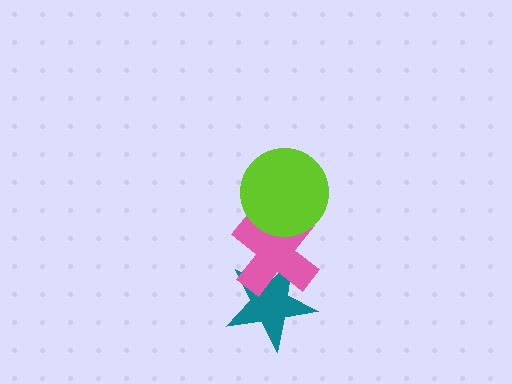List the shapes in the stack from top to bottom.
From top to bottom: the lime circle, the pink cross, the teal star.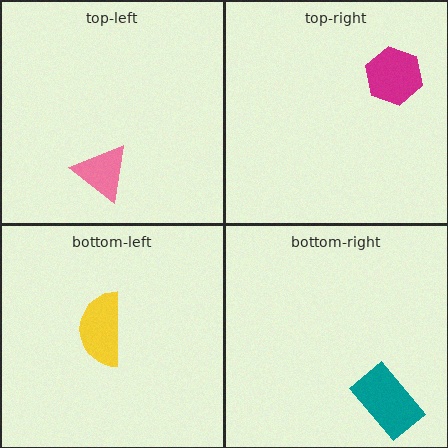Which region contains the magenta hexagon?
The top-right region.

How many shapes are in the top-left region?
1.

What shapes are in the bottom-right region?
The teal rectangle.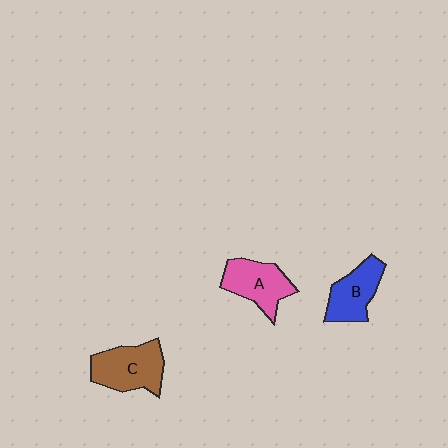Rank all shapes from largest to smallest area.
From largest to smallest: C (brown), A (pink), B (blue).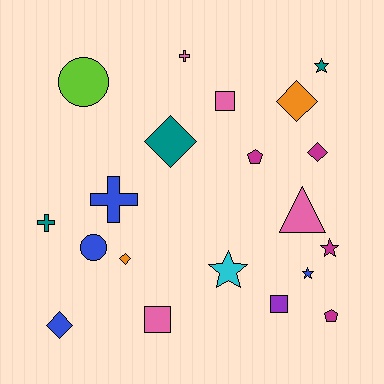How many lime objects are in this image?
There is 1 lime object.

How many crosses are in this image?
There are 3 crosses.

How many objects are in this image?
There are 20 objects.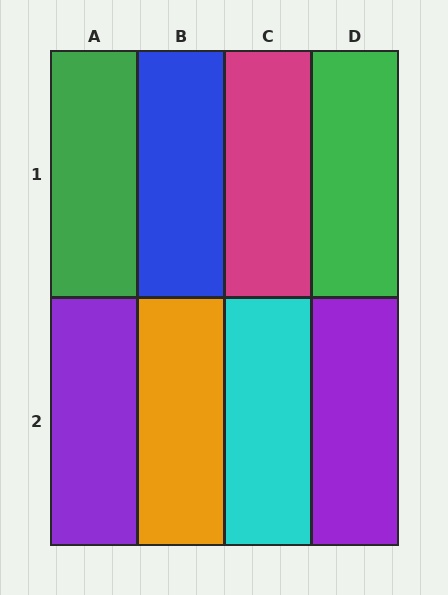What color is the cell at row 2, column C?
Cyan.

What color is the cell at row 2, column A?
Purple.